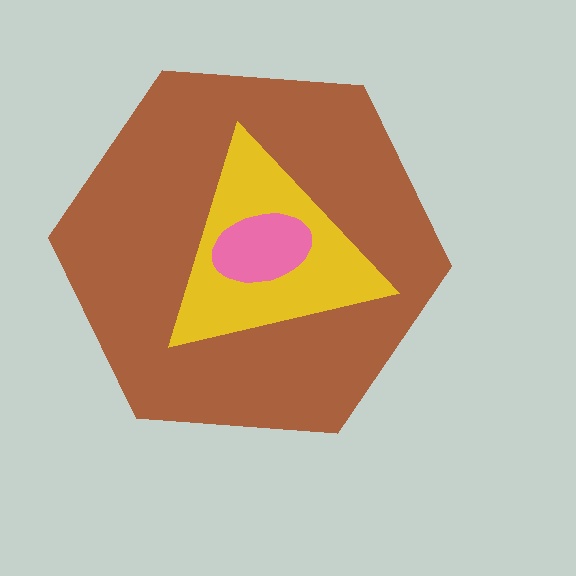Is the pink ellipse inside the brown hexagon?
Yes.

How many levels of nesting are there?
3.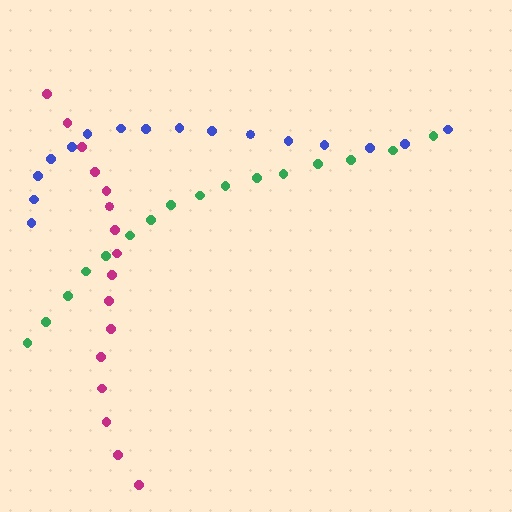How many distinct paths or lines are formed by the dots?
There are 3 distinct paths.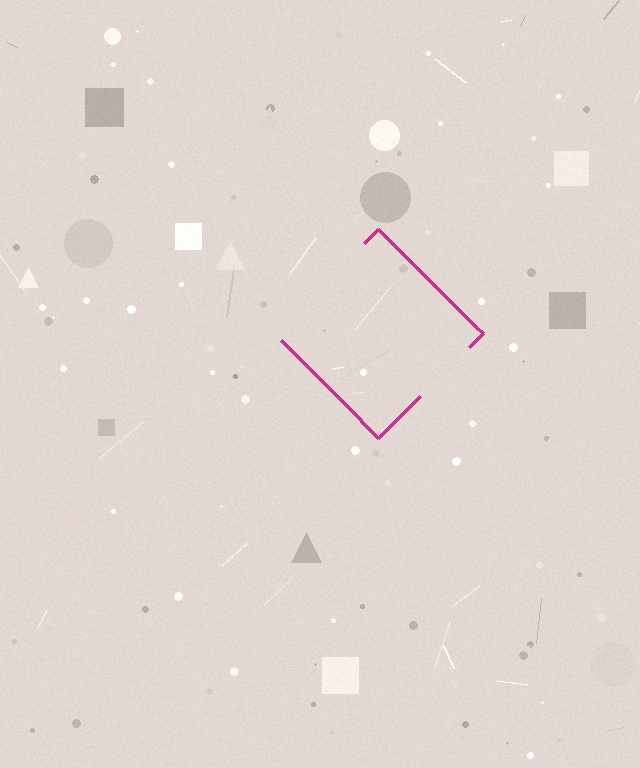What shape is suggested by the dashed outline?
The dashed outline suggests a diamond.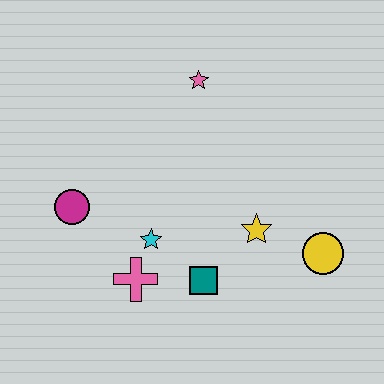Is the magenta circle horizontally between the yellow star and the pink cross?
No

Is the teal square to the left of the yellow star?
Yes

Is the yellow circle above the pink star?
No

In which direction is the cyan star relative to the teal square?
The cyan star is to the left of the teal square.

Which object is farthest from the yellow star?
The magenta circle is farthest from the yellow star.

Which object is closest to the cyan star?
The pink cross is closest to the cyan star.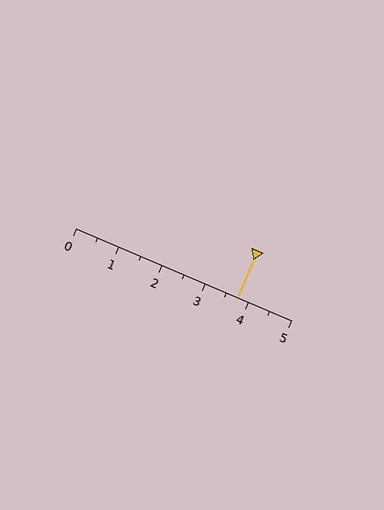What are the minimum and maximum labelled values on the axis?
The axis runs from 0 to 5.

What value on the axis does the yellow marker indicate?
The marker indicates approximately 3.8.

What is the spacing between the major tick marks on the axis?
The major ticks are spaced 1 apart.